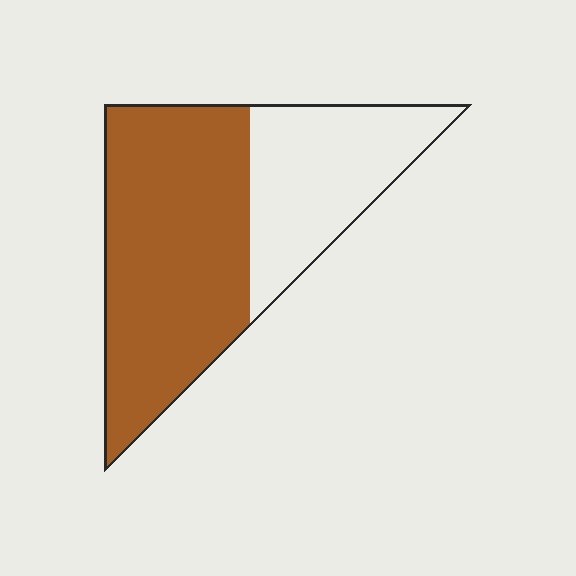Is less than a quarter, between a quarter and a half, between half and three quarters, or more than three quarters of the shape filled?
Between half and three quarters.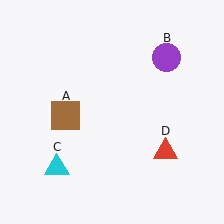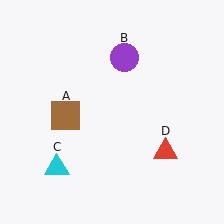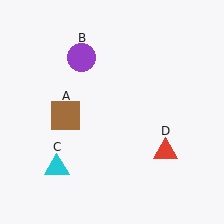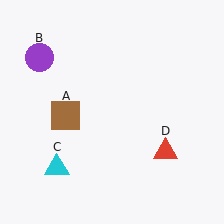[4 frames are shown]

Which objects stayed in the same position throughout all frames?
Brown square (object A) and cyan triangle (object C) and red triangle (object D) remained stationary.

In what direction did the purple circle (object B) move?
The purple circle (object B) moved left.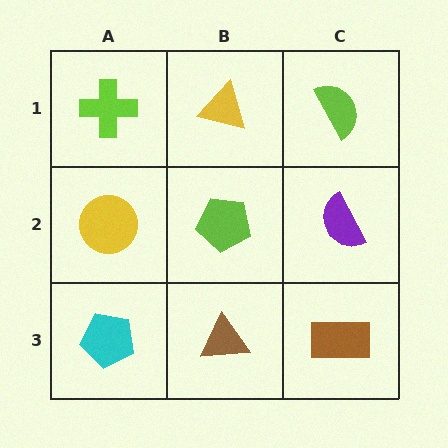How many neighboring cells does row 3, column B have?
3.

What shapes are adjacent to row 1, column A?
A yellow circle (row 2, column A), a yellow triangle (row 1, column B).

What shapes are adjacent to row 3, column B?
A lime pentagon (row 2, column B), a cyan pentagon (row 3, column A), a brown rectangle (row 3, column C).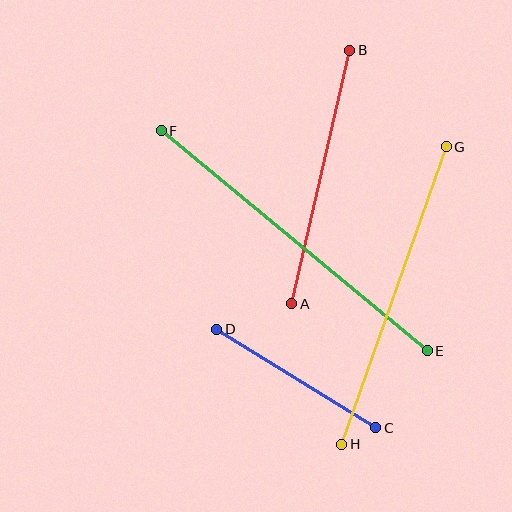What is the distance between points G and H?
The distance is approximately 315 pixels.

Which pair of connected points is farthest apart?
Points E and F are farthest apart.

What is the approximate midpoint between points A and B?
The midpoint is at approximately (321, 177) pixels.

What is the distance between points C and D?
The distance is approximately 187 pixels.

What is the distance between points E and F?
The distance is approximately 345 pixels.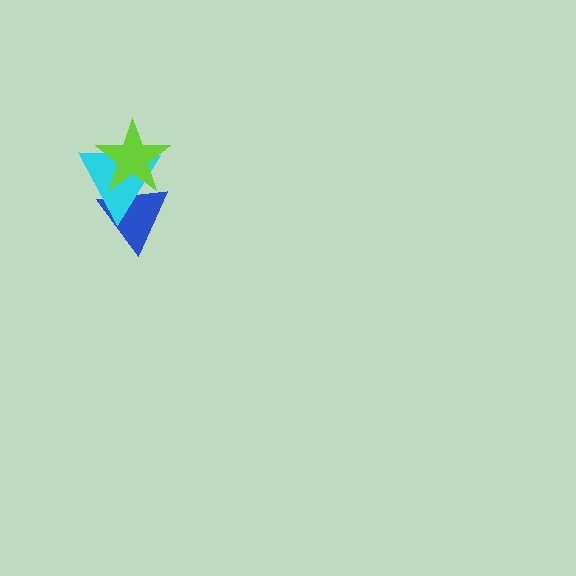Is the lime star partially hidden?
No, no other shape covers it.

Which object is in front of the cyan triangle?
The lime star is in front of the cyan triangle.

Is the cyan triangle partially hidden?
Yes, it is partially covered by another shape.